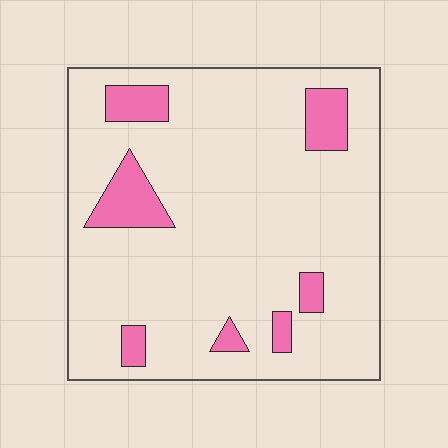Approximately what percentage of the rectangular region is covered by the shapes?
Approximately 15%.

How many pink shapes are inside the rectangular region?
7.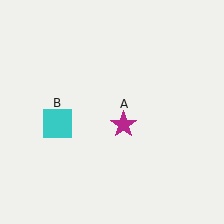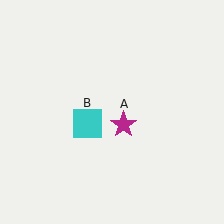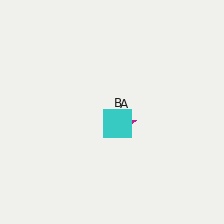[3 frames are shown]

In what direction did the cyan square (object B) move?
The cyan square (object B) moved right.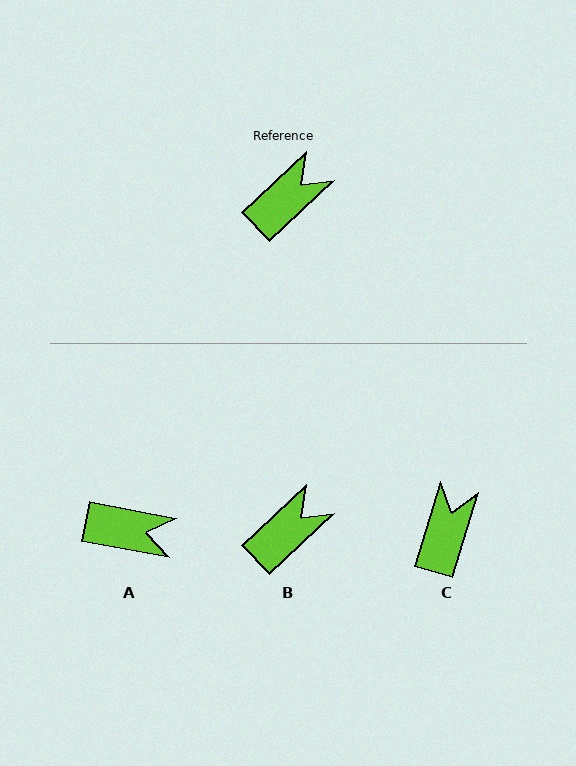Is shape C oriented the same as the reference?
No, it is off by about 30 degrees.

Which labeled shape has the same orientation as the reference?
B.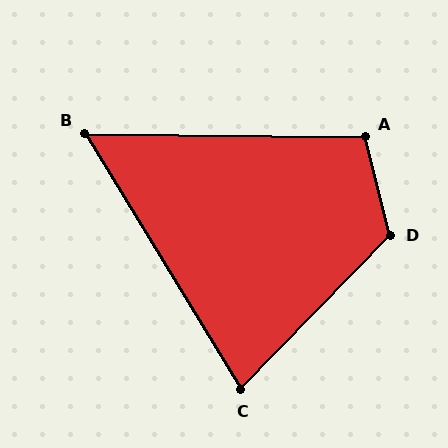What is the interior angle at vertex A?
Approximately 105 degrees (obtuse).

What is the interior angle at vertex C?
Approximately 75 degrees (acute).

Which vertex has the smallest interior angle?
B, at approximately 58 degrees.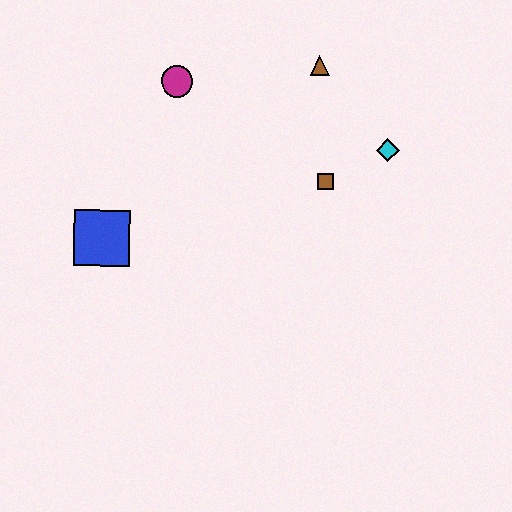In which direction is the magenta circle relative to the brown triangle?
The magenta circle is to the left of the brown triangle.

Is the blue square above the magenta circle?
No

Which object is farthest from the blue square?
The cyan diamond is farthest from the blue square.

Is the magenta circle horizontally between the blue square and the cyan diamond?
Yes